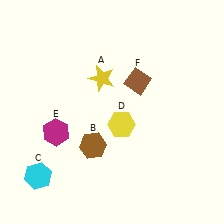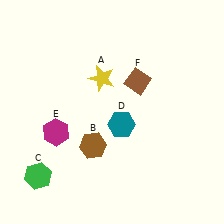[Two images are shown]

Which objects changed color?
C changed from cyan to green. D changed from yellow to teal.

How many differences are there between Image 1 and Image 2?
There are 2 differences between the two images.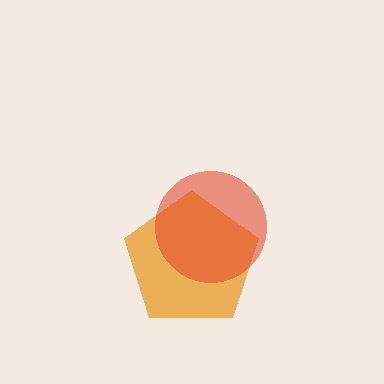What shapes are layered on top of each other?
The layered shapes are: an orange pentagon, a red circle.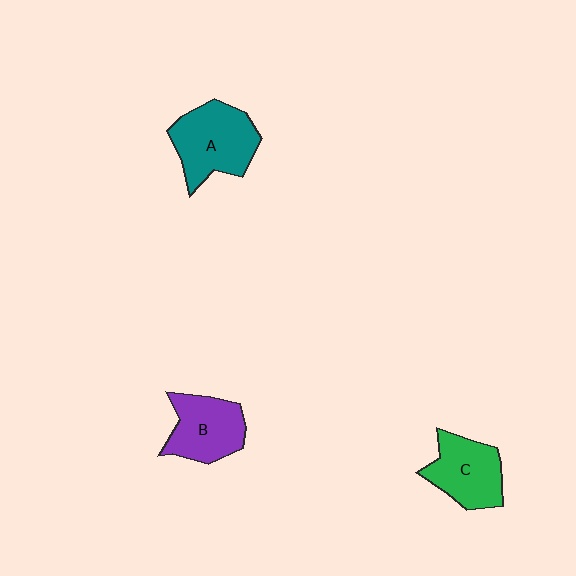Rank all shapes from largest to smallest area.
From largest to smallest: A (teal), C (green), B (purple).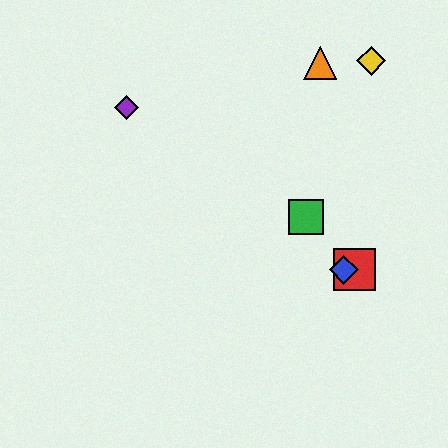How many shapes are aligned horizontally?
2 shapes (the red square, the blue diamond) are aligned horizontally.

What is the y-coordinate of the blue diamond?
The blue diamond is at y≈270.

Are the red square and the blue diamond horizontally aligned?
Yes, both are at y≈270.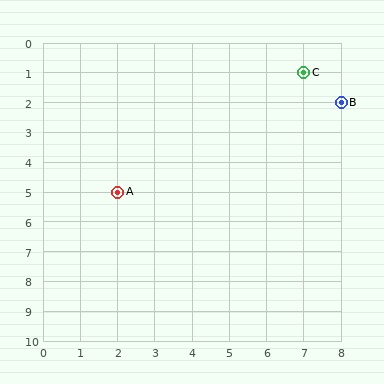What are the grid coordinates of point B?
Point B is at grid coordinates (8, 2).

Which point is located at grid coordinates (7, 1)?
Point C is at (7, 1).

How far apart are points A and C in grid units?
Points A and C are 5 columns and 4 rows apart (about 6.4 grid units diagonally).